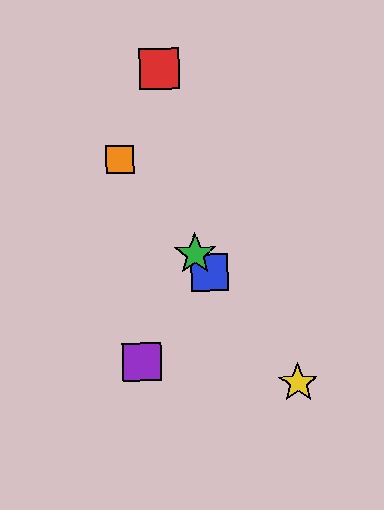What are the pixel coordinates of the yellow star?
The yellow star is at (298, 383).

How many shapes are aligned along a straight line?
4 shapes (the blue square, the green star, the yellow star, the orange square) are aligned along a straight line.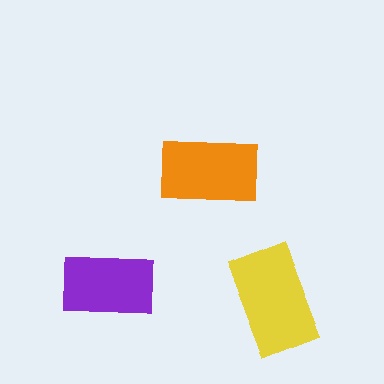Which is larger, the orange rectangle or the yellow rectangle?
The yellow one.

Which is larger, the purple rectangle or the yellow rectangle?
The yellow one.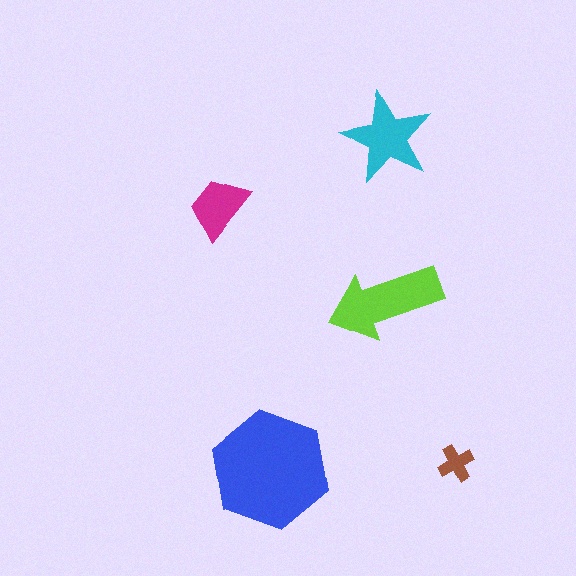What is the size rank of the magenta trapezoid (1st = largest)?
4th.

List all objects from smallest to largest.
The brown cross, the magenta trapezoid, the cyan star, the lime arrow, the blue hexagon.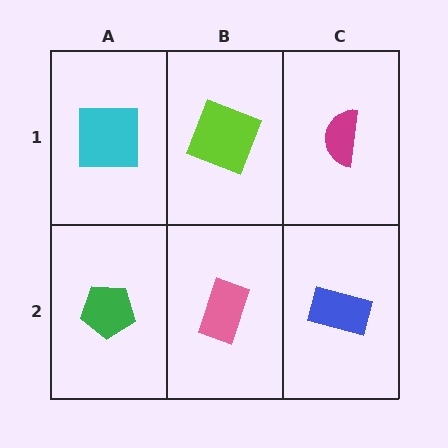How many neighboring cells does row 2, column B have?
3.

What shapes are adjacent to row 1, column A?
A green pentagon (row 2, column A), a lime square (row 1, column B).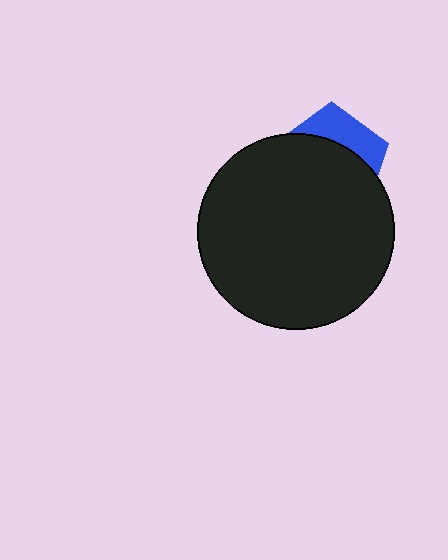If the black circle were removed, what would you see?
You would see the complete blue pentagon.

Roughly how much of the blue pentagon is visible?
A small part of it is visible (roughly 31%).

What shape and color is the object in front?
The object in front is a black circle.